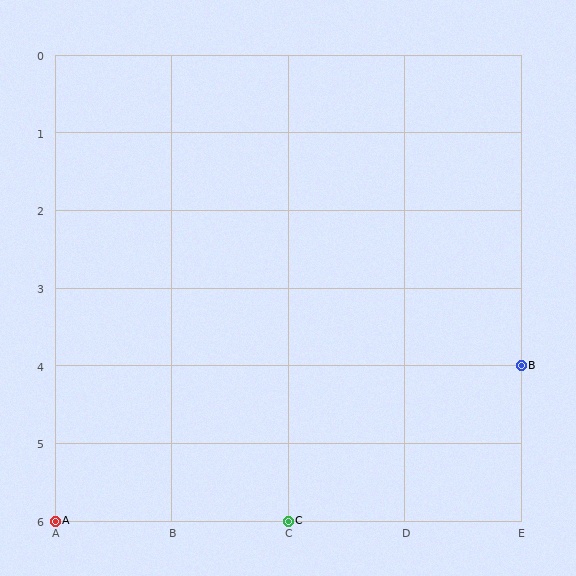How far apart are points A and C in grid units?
Points A and C are 2 columns apart.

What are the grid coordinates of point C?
Point C is at grid coordinates (C, 6).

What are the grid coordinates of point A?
Point A is at grid coordinates (A, 6).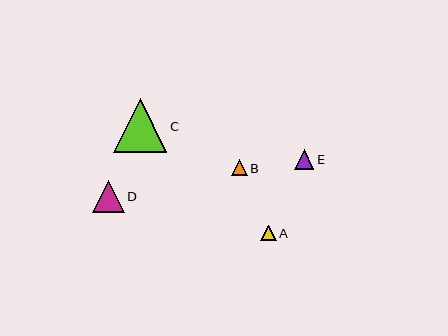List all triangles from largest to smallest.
From largest to smallest: C, D, E, A, B.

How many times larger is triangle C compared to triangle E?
Triangle C is approximately 2.8 times the size of triangle E.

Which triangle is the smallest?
Triangle B is the smallest with a size of approximately 16 pixels.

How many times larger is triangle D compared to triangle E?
Triangle D is approximately 1.6 times the size of triangle E.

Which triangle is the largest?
Triangle C is the largest with a size of approximately 54 pixels.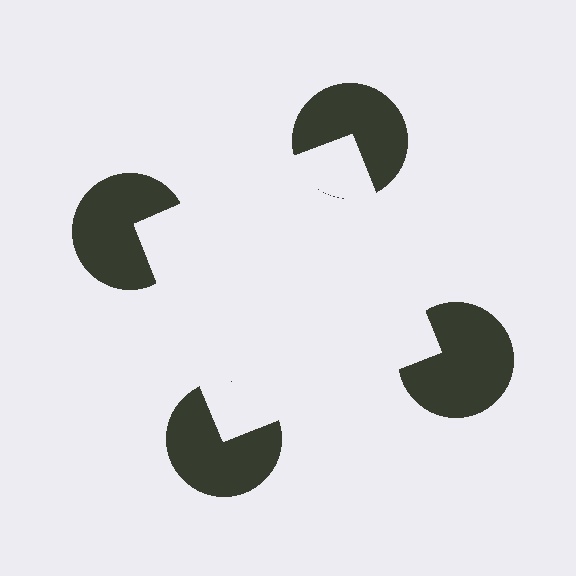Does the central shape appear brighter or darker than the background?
It typically appears slightly brighter than the background, even though no actual brightness change is drawn.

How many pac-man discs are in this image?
There are 4 — one at each vertex of the illusory square.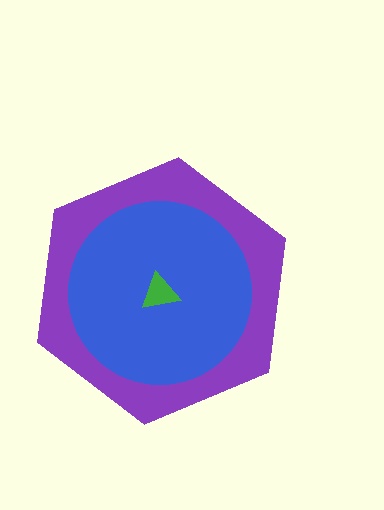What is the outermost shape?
The purple hexagon.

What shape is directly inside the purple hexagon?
The blue circle.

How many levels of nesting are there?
3.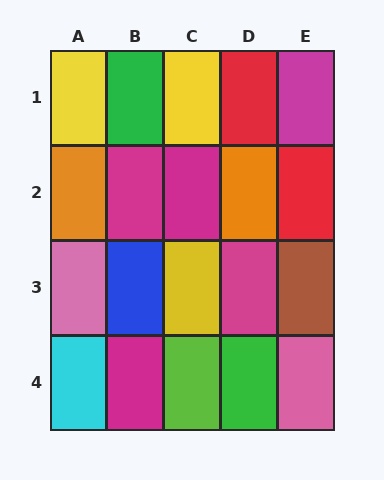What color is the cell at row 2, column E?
Red.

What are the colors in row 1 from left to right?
Yellow, green, yellow, red, magenta.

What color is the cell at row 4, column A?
Cyan.